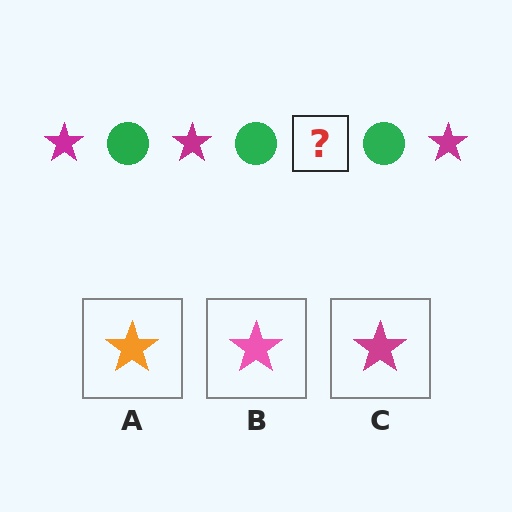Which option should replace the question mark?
Option C.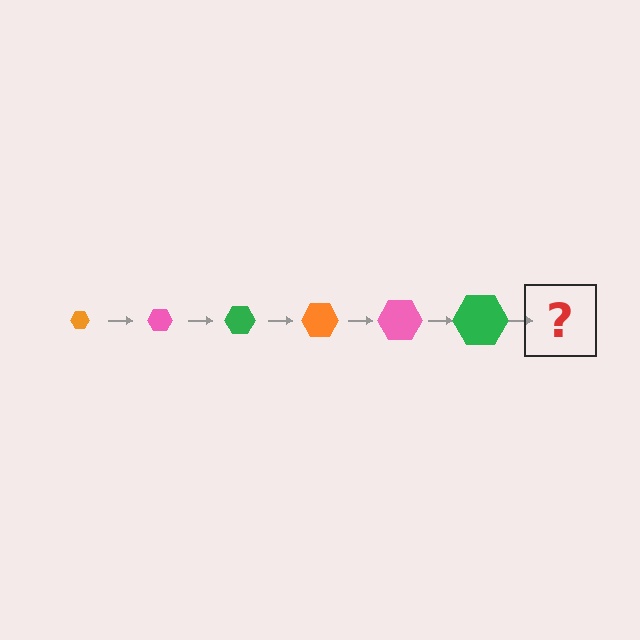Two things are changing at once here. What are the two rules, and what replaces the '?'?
The two rules are that the hexagon grows larger each step and the color cycles through orange, pink, and green. The '?' should be an orange hexagon, larger than the previous one.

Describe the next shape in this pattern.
It should be an orange hexagon, larger than the previous one.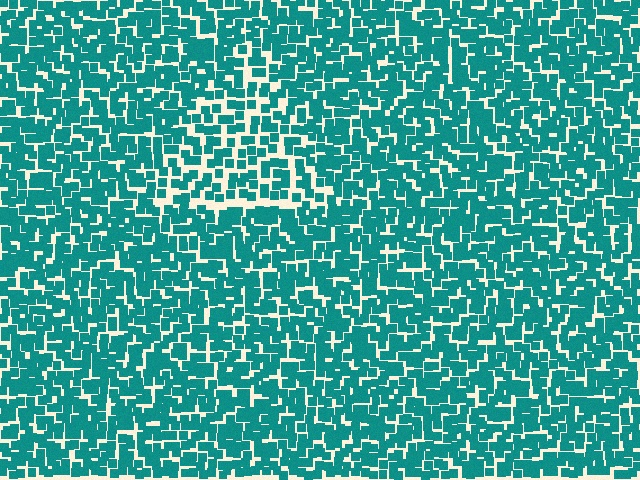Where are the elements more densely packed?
The elements are more densely packed outside the triangle boundary.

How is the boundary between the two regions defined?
The boundary is defined by a change in element density (approximately 1.6x ratio). All elements are the same color, size, and shape.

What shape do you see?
I see a triangle.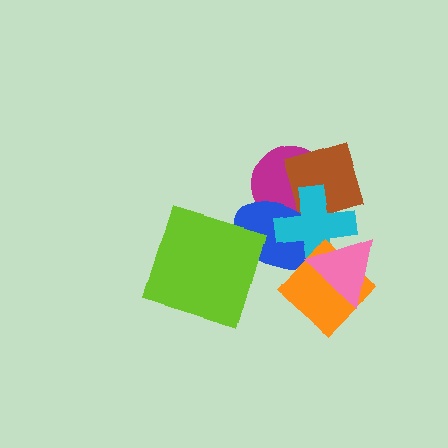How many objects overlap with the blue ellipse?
6 objects overlap with the blue ellipse.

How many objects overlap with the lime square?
1 object overlaps with the lime square.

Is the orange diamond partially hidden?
Yes, it is partially covered by another shape.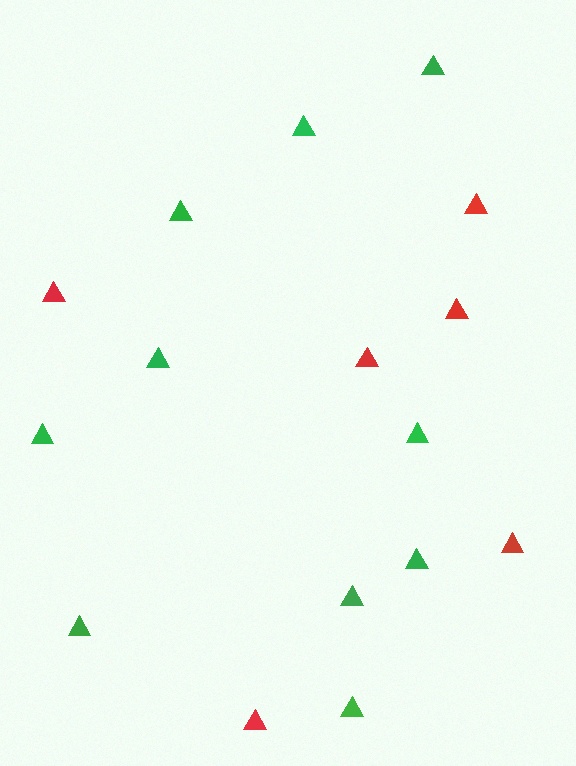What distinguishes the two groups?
There are 2 groups: one group of red triangles (6) and one group of green triangles (10).